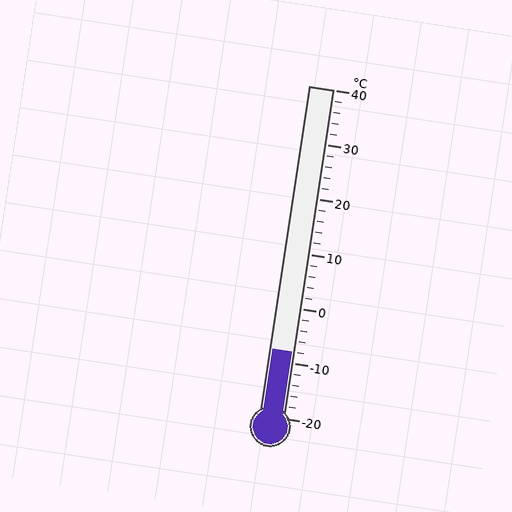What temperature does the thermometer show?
The thermometer shows approximately -8°C.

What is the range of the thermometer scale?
The thermometer scale ranges from -20°C to 40°C.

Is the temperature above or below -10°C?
The temperature is above -10°C.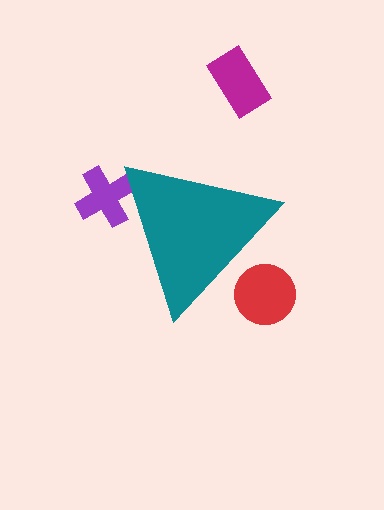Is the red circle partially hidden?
Yes, the red circle is partially hidden behind the teal triangle.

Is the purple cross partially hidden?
Yes, the purple cross is partially hidden behind the teal triangle.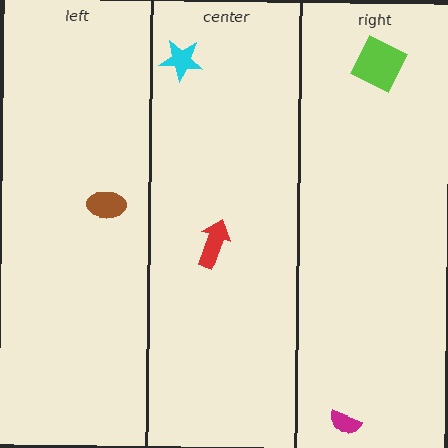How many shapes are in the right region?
2.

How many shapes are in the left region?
1.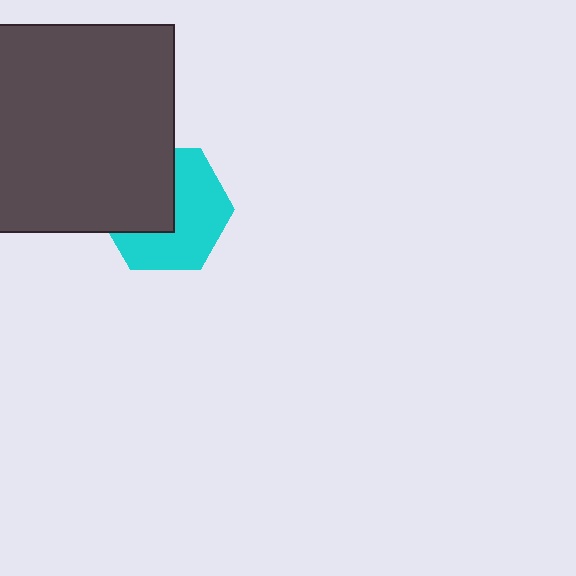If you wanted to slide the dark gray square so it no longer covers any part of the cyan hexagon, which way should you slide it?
Slide it toward the upper-left — that is the most direct way to separate the two shapes.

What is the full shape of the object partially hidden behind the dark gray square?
The partially hidden object is a cyan hexagon.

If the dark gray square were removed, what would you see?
You would see the complete cyan hexagon.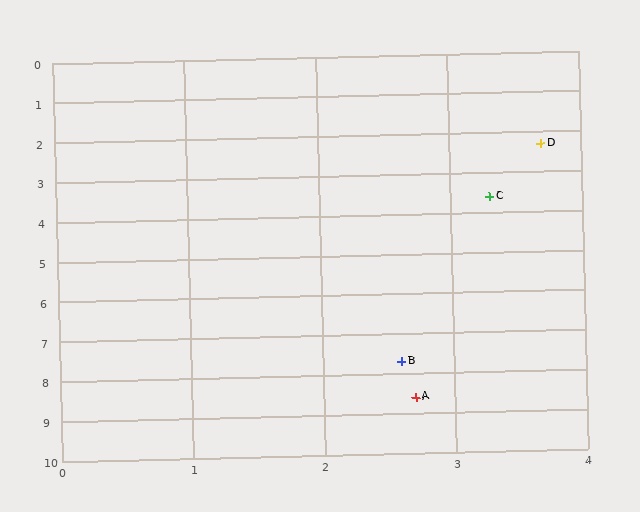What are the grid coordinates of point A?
Point A is at approximately (2.7, 8.6).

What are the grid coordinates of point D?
Point D is at approximately (3.7, 2.3).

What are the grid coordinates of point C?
Point C is at approximately (3.3, 3.6).